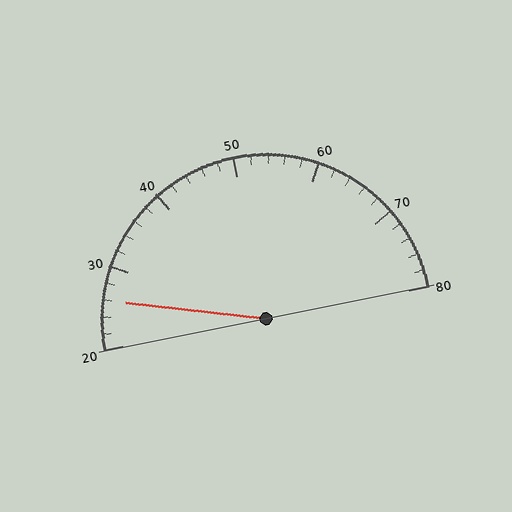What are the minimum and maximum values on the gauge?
The gauge ranges from 20 to 80.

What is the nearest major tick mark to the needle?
The nearest major tick mark is 30.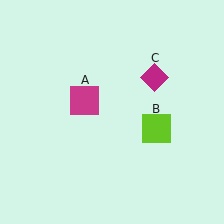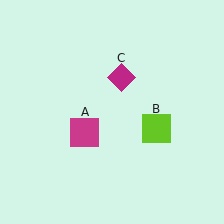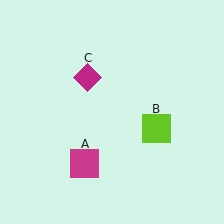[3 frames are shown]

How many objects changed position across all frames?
2 objects changed position: magenta square (object A), magenta diamond (object C).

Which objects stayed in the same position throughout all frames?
Lime square (object B) remained stationary.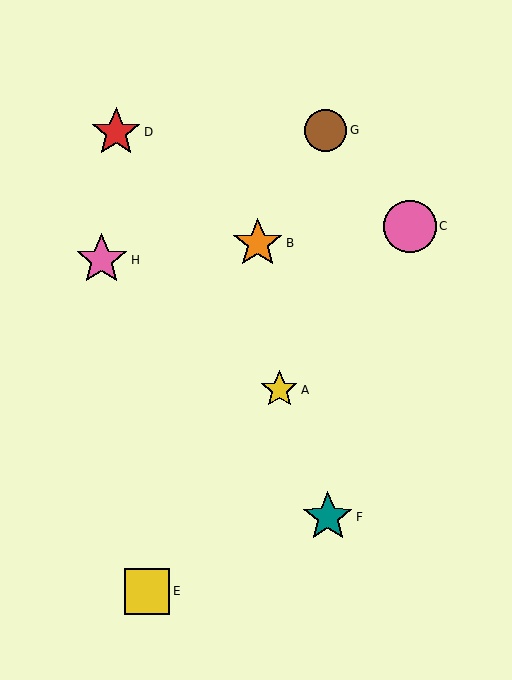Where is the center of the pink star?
The center of the pink star is at (102, 260).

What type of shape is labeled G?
Shape G is a brown circle.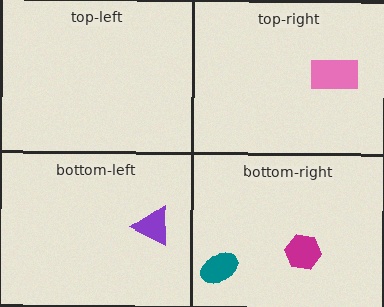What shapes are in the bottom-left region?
The purple triangle.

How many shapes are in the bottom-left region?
1.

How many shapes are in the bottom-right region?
2.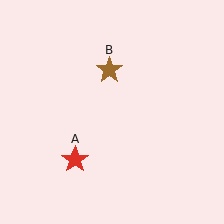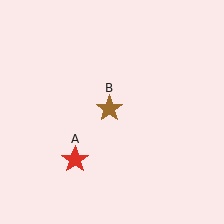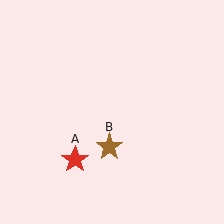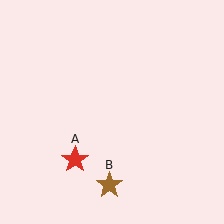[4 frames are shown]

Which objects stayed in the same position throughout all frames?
Red star (object A) remained stationary.